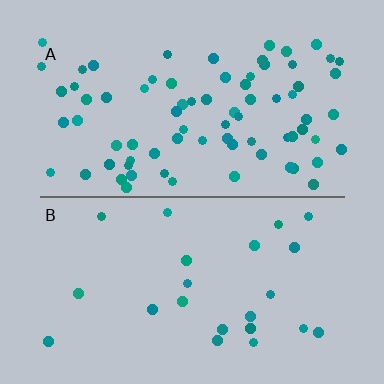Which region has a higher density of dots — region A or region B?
A (the top).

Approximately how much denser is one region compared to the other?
Approximately 3.3× — region A over region B.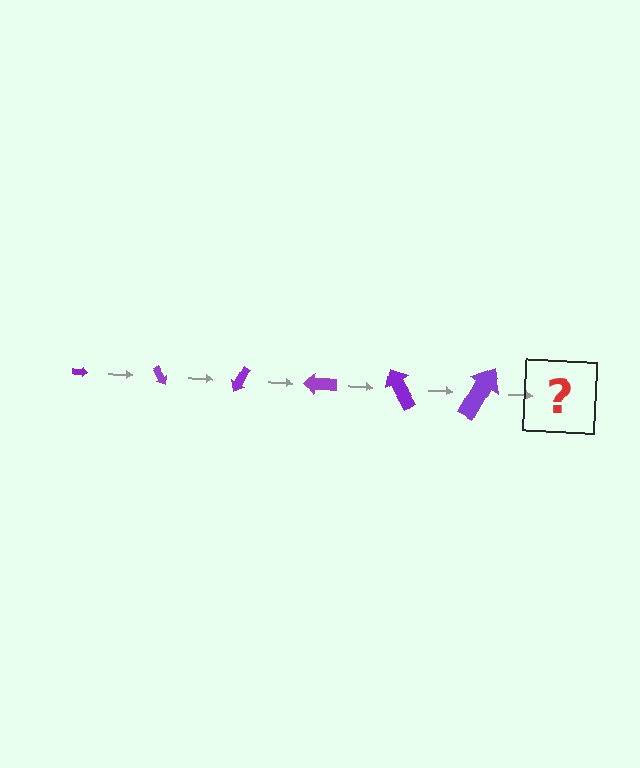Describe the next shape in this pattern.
It should be an arrow, larger than the previous one and rotated 360 degrees from the start.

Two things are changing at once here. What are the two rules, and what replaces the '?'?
The two rules are that the arrow grows larger each step and it rotates 60 degrees each step. The '?' should be an arrow, larger than the previous one and rotated 360 degrees from the start.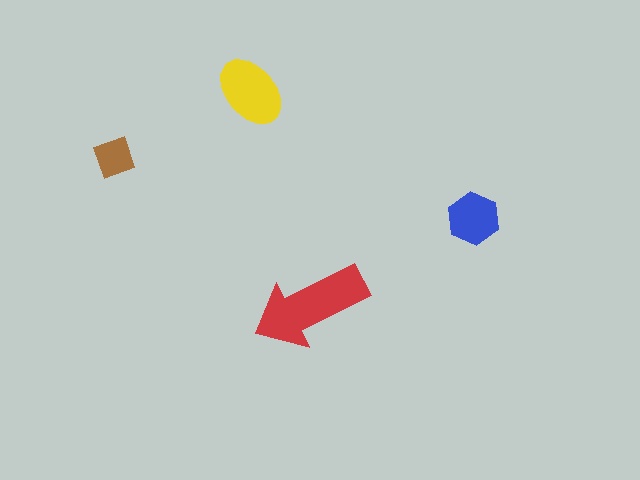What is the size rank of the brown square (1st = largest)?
4th.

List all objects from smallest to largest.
The brown square, the blue hexagon, the yellow ellipse, the red arrow.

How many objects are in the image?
There are 4 objects in the image.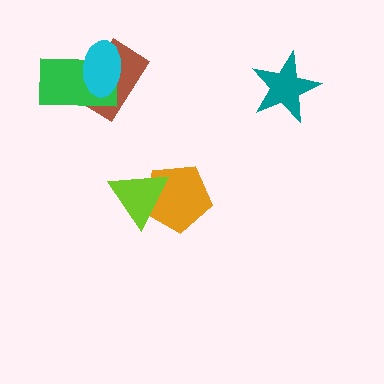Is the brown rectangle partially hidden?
Yes, it is partially covered by another shape.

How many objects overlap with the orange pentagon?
1 object overlaps with the orange pentagon.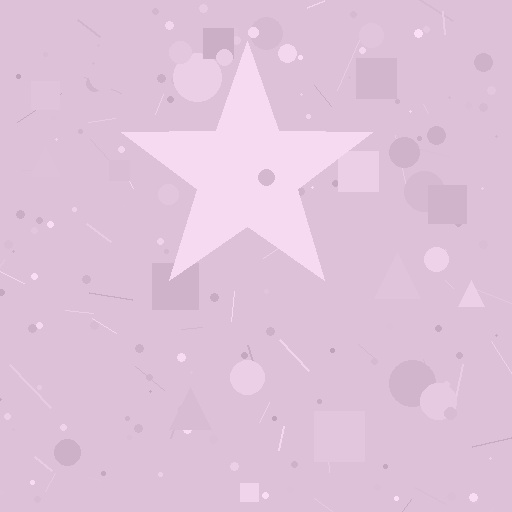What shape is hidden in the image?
A star is hidden in the image.